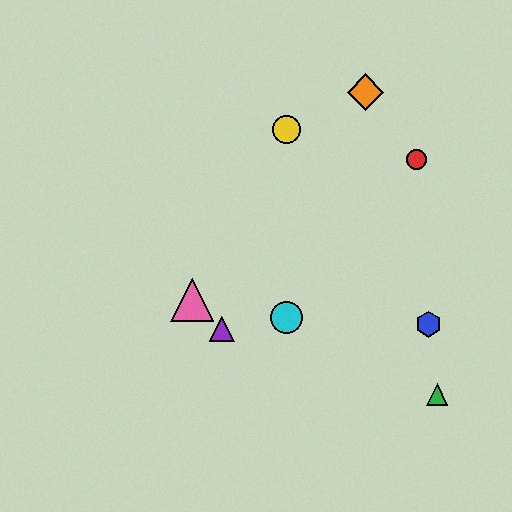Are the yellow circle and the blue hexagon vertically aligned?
No, the yellow circle is at x≈286 and the blue hexagon is at x≈429.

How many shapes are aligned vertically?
2 shapes (the yellow circle, the cyan circle) are aligned vertically.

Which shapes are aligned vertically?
The yellow circle, the cyan circle are aligned vertically.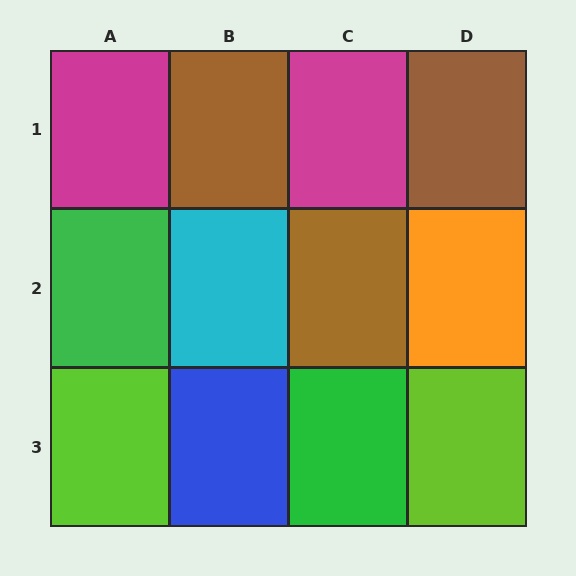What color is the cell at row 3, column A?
Lime.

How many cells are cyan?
1 cell is cyan.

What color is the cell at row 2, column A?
Green.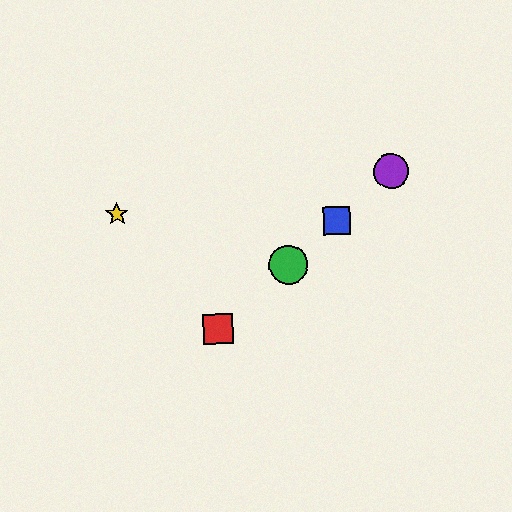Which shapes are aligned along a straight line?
The red square, the blue square, the green circle, the purple circle are aligned along a straight line.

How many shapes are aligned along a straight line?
4 shapes (the red square, the blue square, the green circle, the purple circle) are aligned along a straight line.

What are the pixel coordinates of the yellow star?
The yellow star is at (117, 214).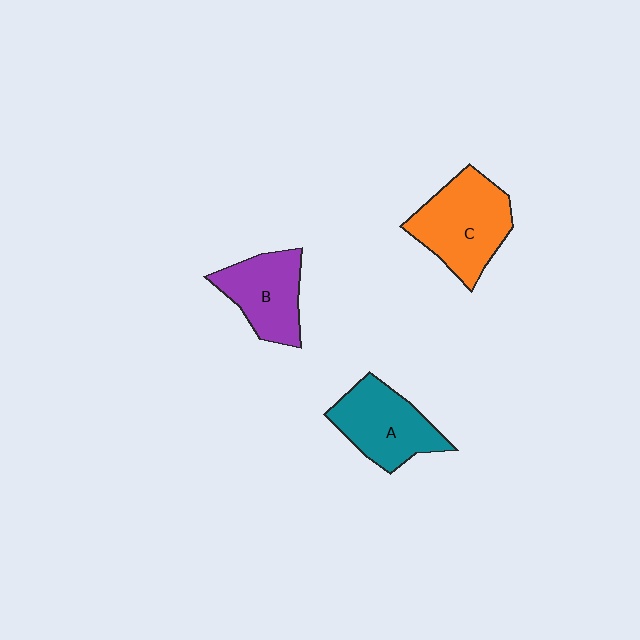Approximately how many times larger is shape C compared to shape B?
Approximately 1.3 times.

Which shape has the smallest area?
Shape B (purple).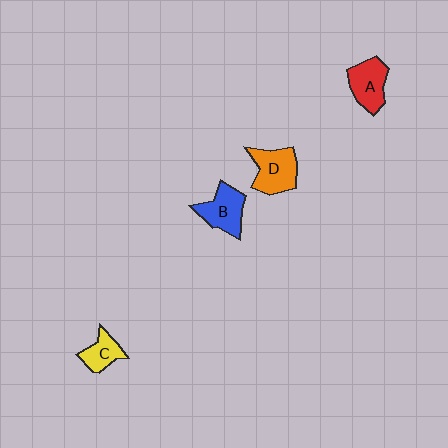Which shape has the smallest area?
Shape C (yellow).